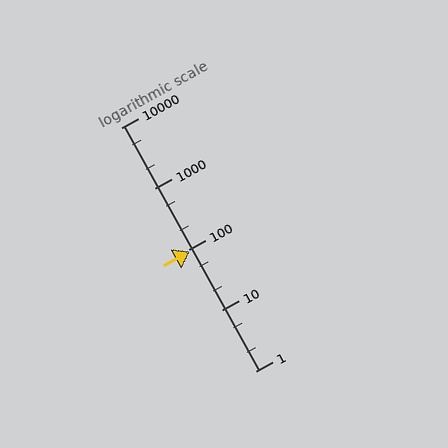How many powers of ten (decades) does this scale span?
The scale spans 4 decades, from 1 to 10000.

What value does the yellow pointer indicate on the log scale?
The pointer indicates approximately 92.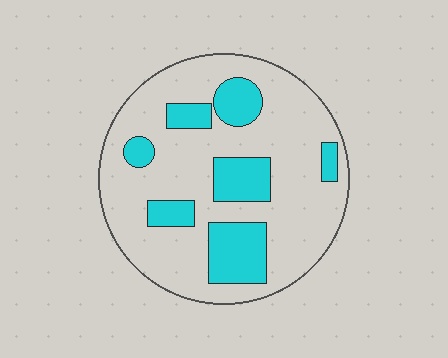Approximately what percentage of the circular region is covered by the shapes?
Approximately 25%.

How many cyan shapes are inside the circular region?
7.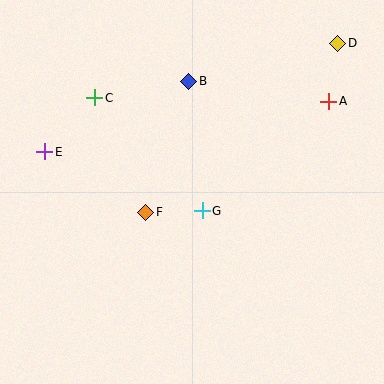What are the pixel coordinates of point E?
Point E is at (45, 152).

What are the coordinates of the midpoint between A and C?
The midpoint between A and C is at (212, 100).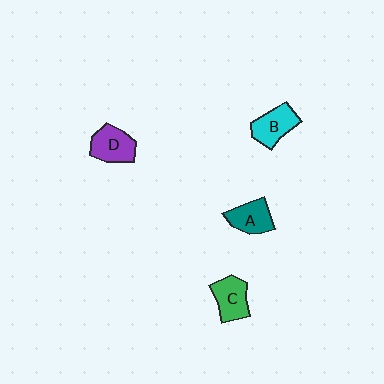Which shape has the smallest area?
Shape A (teal).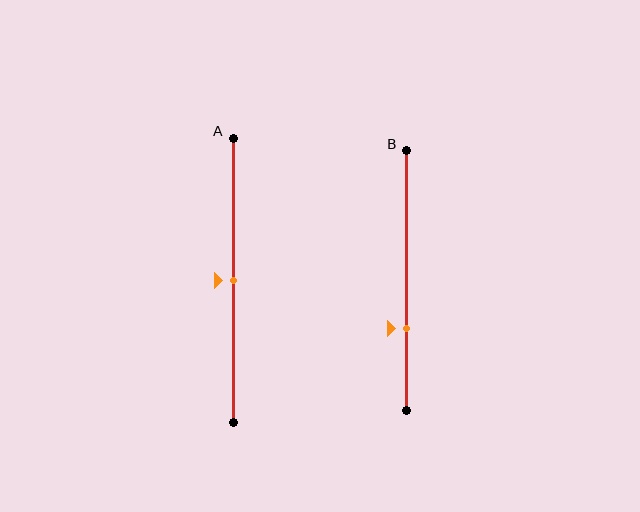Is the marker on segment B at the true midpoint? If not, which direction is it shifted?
No, the marker on segment B is shifted downward by about 18% of the segment length.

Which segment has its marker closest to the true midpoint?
Segment A has its marker closest to the true midpoint.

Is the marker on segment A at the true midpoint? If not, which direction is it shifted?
Yes, the marker on segment A is at the true midpoint.